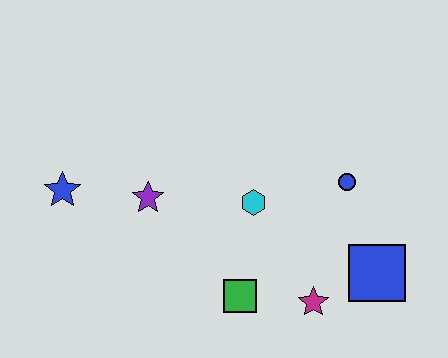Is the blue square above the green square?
Yes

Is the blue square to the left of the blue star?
No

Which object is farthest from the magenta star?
The blue star is farthest from the magenta star.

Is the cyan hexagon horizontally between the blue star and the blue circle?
Yes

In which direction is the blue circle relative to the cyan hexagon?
The blue circle is to the right of the cyan hexagon.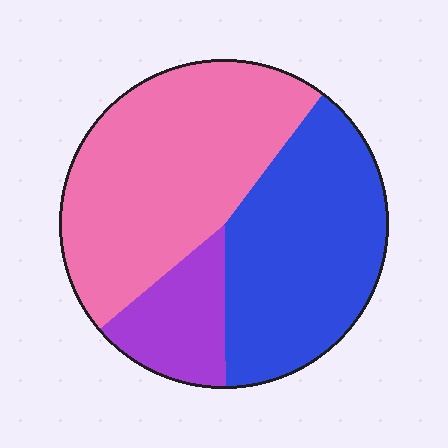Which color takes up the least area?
Purple, at roughly 15%.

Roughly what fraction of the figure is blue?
Blue takes up about two fifths (2/5) of the figure.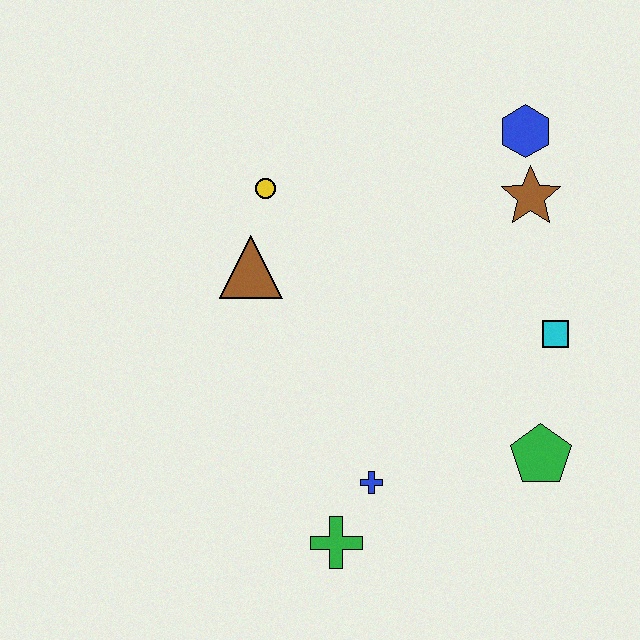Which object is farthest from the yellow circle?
The green pentagon is farthest from the yellow circle.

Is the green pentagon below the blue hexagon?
Yes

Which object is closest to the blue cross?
The green cross is closest to the blue cross.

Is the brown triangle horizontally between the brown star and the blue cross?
No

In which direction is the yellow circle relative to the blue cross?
The yellow circle is above the blue cross.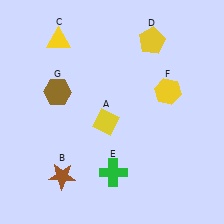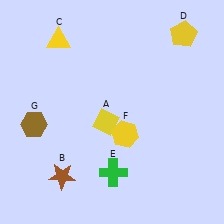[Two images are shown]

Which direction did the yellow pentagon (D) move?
The yellow pentagon (D) moved right.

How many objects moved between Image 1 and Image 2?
3 objects moved between the two images.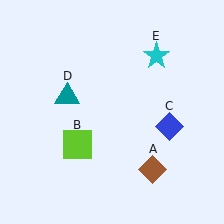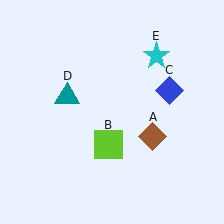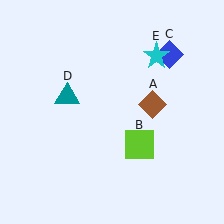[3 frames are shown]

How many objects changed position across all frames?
3 objects changed position: brown diamond (object A), lime square (object B), blue diamond (object C).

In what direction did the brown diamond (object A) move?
The brown diamond (object A) moved up.